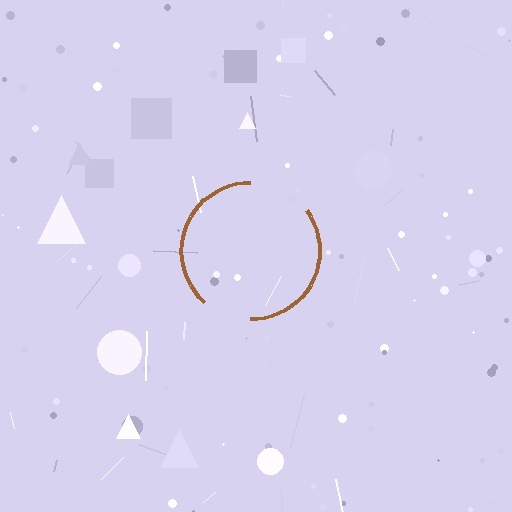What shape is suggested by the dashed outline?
The dashed outline suggests a circle.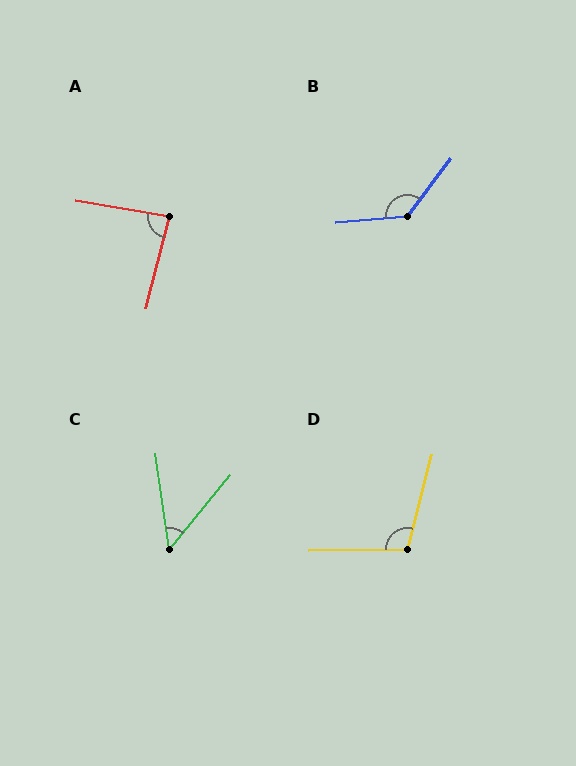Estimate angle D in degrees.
Approximately 105 degrees.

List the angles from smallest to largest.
C (47°), A (85°), D (105°), B (132°).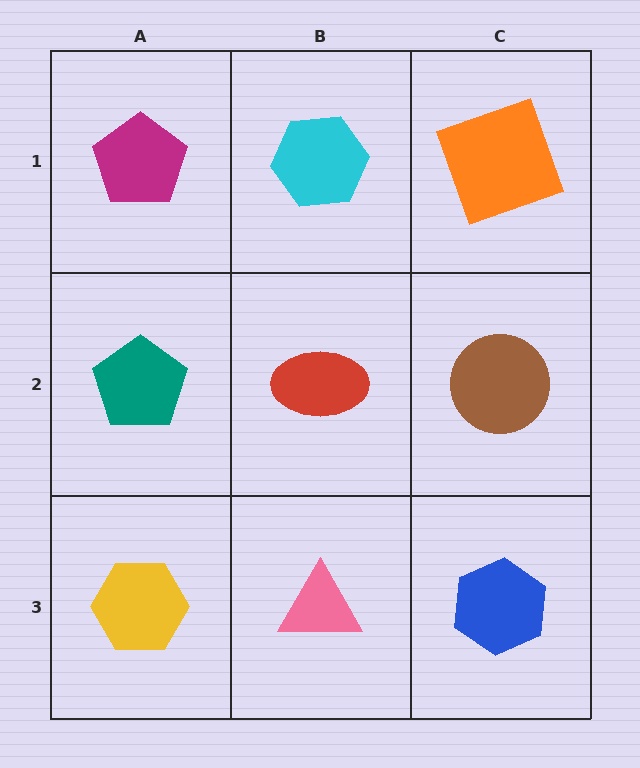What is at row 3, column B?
A pink triangle.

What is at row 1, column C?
An orange square.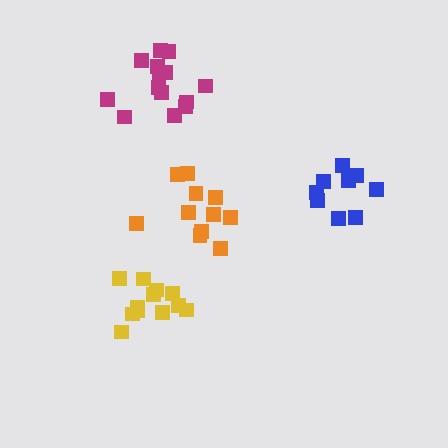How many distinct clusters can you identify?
There are 4 distinct clusters.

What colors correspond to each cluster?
The clusters are colored: magenta, yellow, orange, blue.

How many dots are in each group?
Group 1: 14 dots, Group 2: 12 dots, Group 3: 11 dots, Group 4: 9 dots (46 total).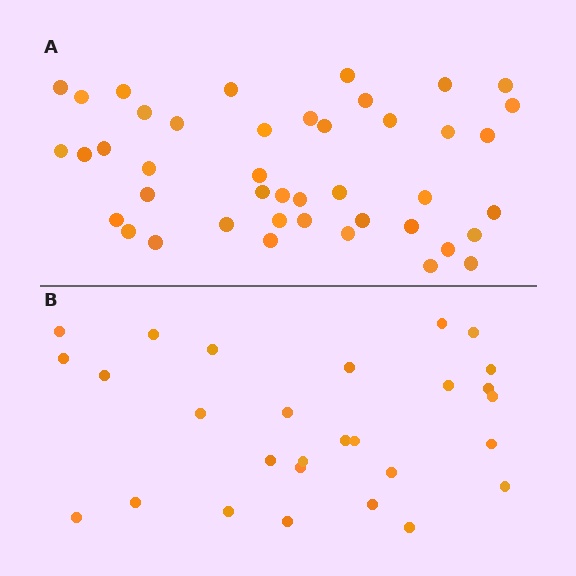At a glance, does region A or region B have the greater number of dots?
Region A (the top region) has more dots.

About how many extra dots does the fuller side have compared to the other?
Region A has approximately 15 more dots than region B.